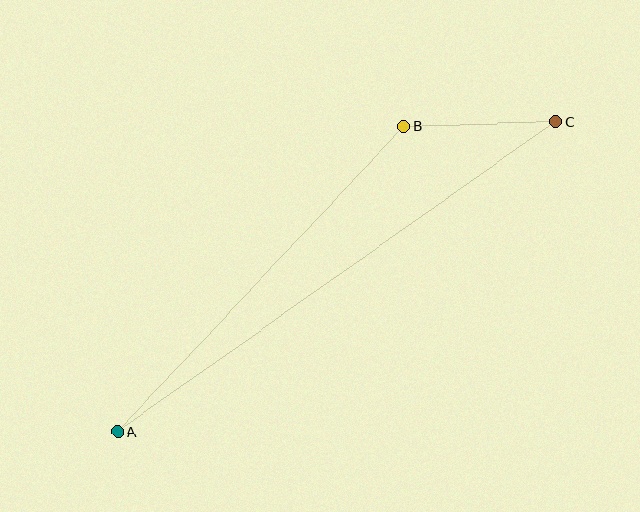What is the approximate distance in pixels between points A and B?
The distance between A and B is approximately 418 pixels.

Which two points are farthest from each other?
Points A and C are farthest from each other.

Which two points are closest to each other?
Points B and C are closest to each other.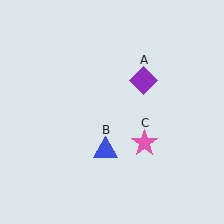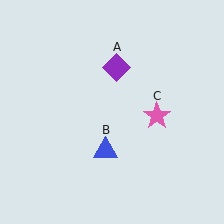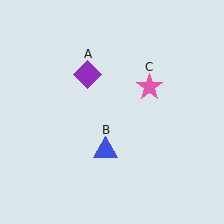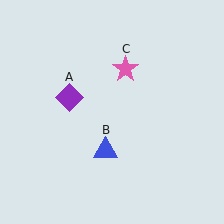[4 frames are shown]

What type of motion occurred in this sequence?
The purple diamond (object A), pink star (object C) rotated counterclockwise around the center of the scene.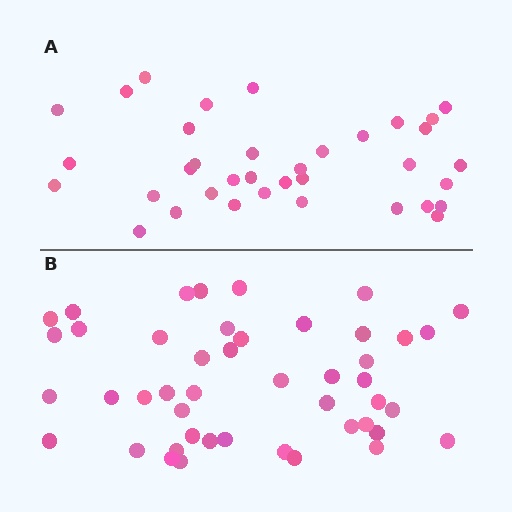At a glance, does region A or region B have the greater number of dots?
Region B (the bottom region) has more dots.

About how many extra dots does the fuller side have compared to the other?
Region B has roughly 10 or so more dots than region A.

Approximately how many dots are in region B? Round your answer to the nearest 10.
About 50 dots. (The exact count is 46, which rounds to 50.)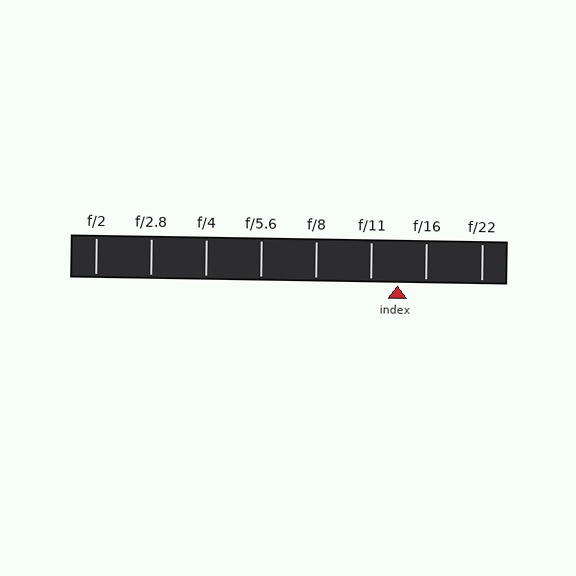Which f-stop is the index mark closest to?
The index mark is closest to f/11.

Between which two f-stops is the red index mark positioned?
The index mark is between f/11 and f/16.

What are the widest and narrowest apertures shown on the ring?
The widest aperture shown is f/2 and the narrowest is f/22.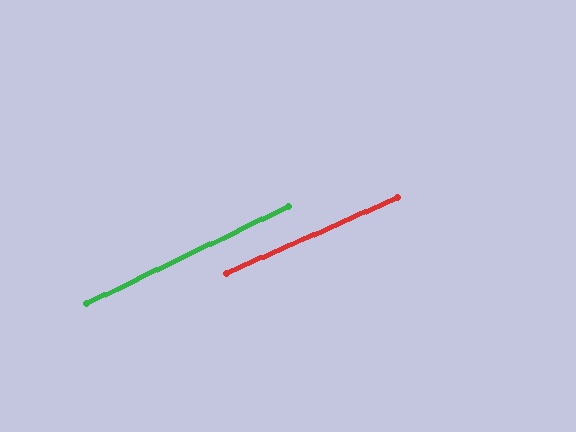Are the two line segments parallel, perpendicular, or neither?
Parallel — their directions differ by only 1.9°.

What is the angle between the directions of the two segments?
Approximately 2 degrees.